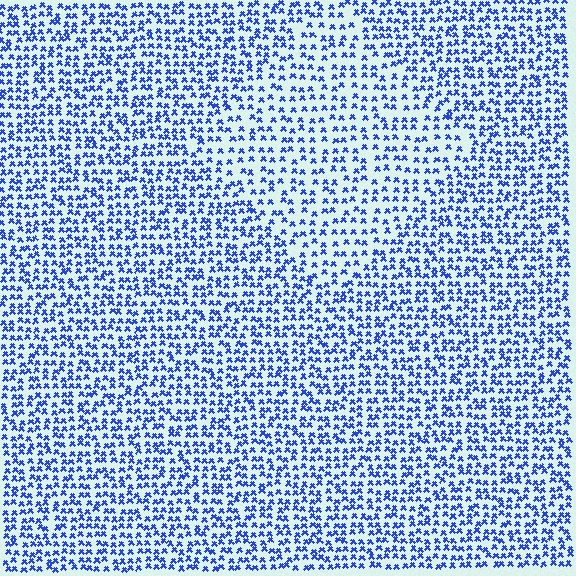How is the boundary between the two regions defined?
The boundary is defined by a change in element density (approximately 1.6x ratio). All elements are the same color, size, and shape.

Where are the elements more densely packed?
The elements are more densely packed outside the diamond boundary.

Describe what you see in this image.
The image contains small blue elements arranged at two different densities. A diamond-shaped region is visible where the elements are less densely packed than the surrounding area.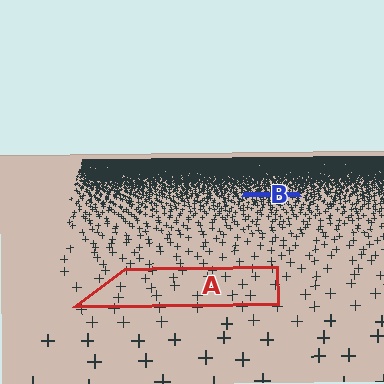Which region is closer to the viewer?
Region A is closer. The texture elements there are larger and more spread out.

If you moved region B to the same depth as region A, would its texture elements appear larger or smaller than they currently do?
They would appear larger. At a closer depth, the same texture elements are projected at a bigger on-screen size.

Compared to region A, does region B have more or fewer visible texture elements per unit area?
Region B has more texture elements per unit area — they are packed more densely because it is farther away.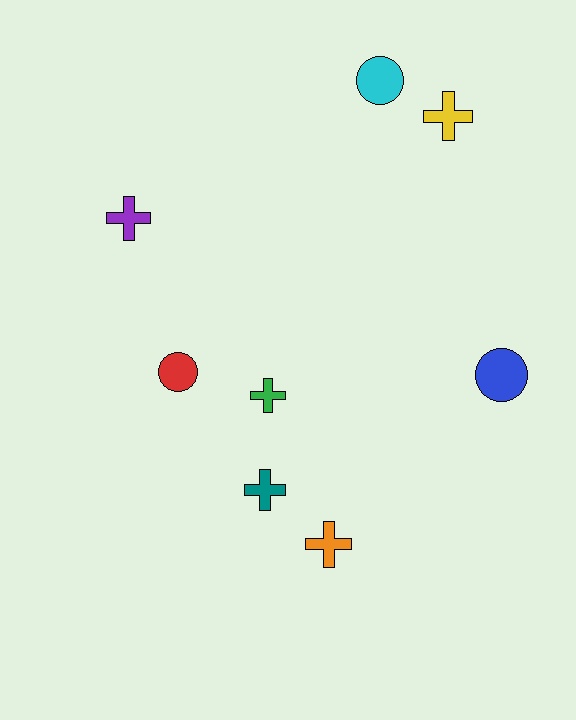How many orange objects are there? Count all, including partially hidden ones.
There is 1 orange object.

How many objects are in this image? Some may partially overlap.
There are 8 objects.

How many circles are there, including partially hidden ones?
There are 3 circles.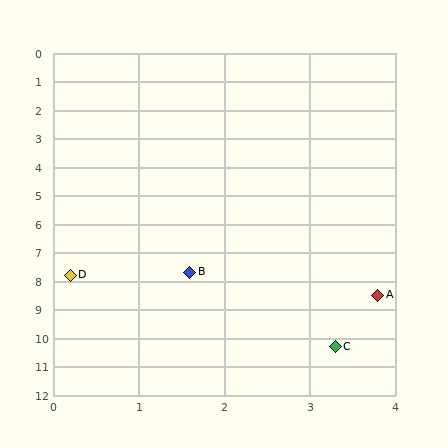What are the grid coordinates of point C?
Point C is at approximately (3.3, 10.3).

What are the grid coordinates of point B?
Point B is at approximately (1.6, 7.7).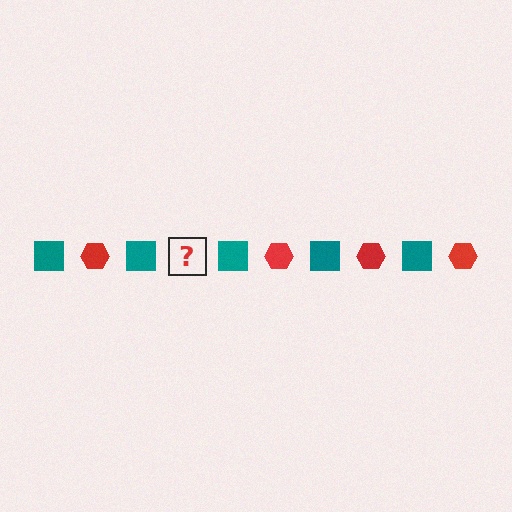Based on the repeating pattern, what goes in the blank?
The blank should be a red hexagon.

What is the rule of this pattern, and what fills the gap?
The rule is that the pattern alternates between teal square and red hexagon. The gap should be filled with a red hexagon.